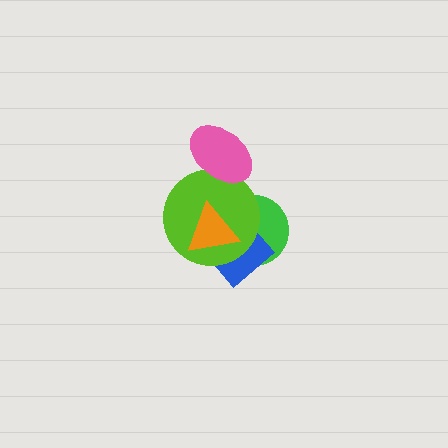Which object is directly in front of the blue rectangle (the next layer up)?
The lime circle is directly in front of the blue rectangle.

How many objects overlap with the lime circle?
4 objects overlap with the lime circle.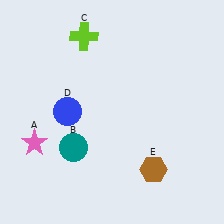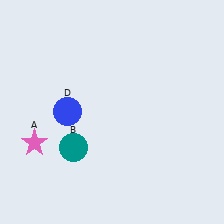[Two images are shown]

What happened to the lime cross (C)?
The lime cross (C) was removed in Image 2. It was in the top-left area of Image 1.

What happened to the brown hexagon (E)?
The brown hexagon (E) was removed in Image 2. It was in the bottom-right area of Image 1.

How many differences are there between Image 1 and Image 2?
There are 2 differences between the two images.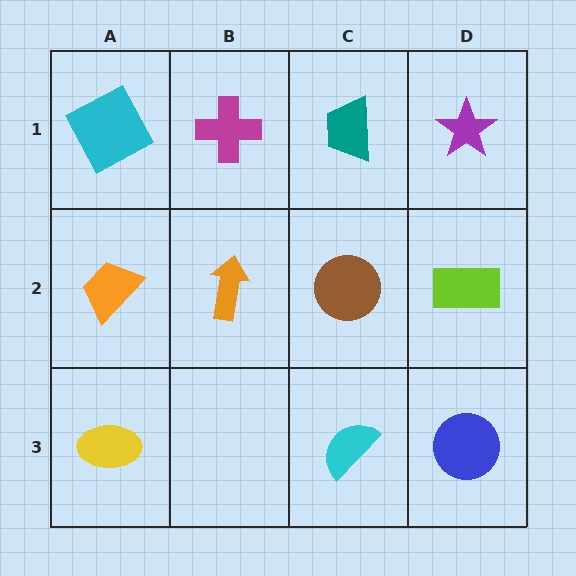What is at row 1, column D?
A purple star.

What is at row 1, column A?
A cyan square.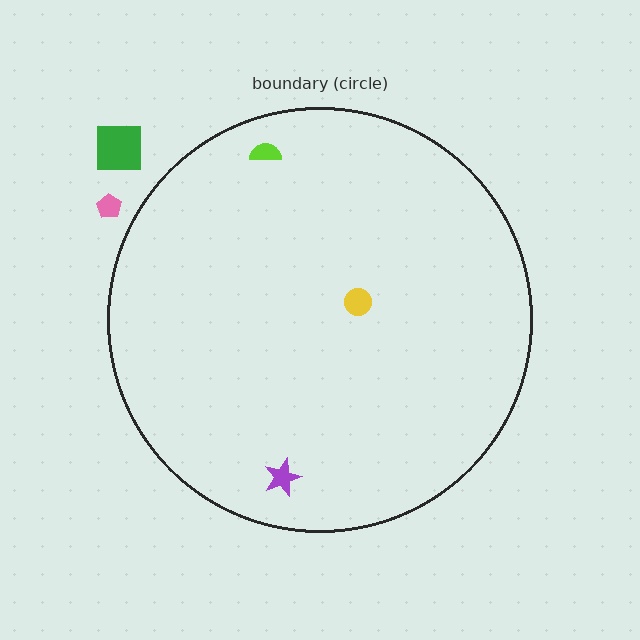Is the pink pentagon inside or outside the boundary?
Outside.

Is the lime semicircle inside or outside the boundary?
Inside.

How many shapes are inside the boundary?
3 inside, 3 outside.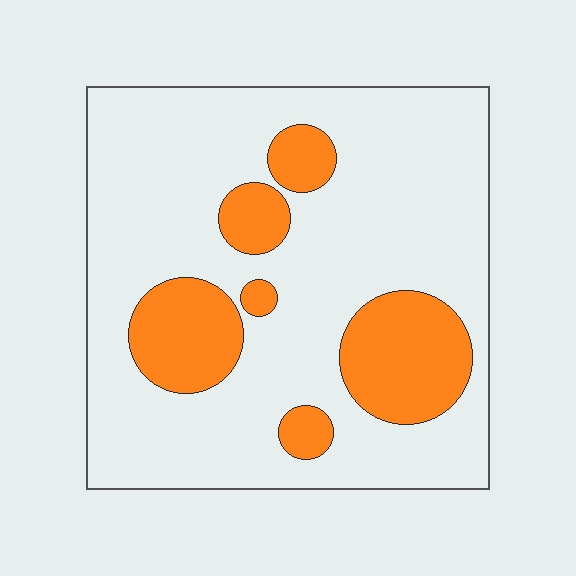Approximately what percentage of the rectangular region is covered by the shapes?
Approximately 20%.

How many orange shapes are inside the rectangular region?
6.